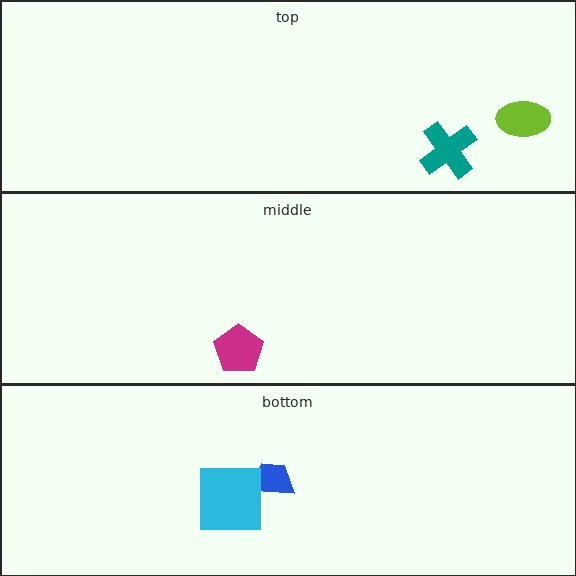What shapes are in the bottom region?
The blue trapezoid, the cyan square.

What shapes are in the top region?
The teal cross, the lime ellipse.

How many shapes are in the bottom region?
2.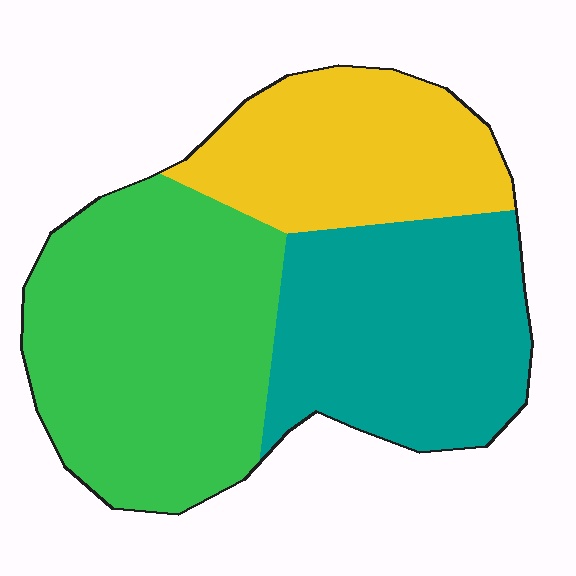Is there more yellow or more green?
Green.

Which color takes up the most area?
Green, at roughly 40%.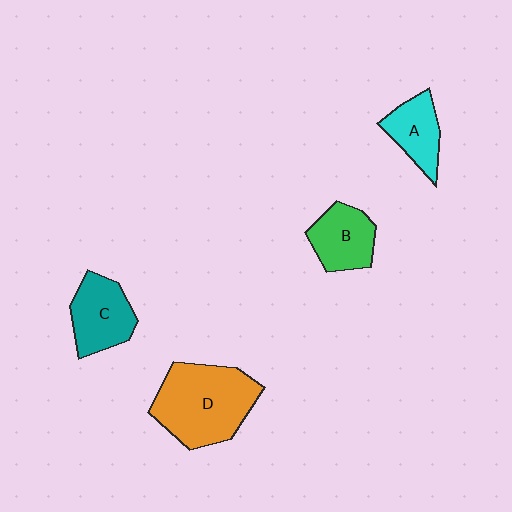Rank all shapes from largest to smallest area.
From largest to smallest: D (orange), C (teal), B (green), A (cyan).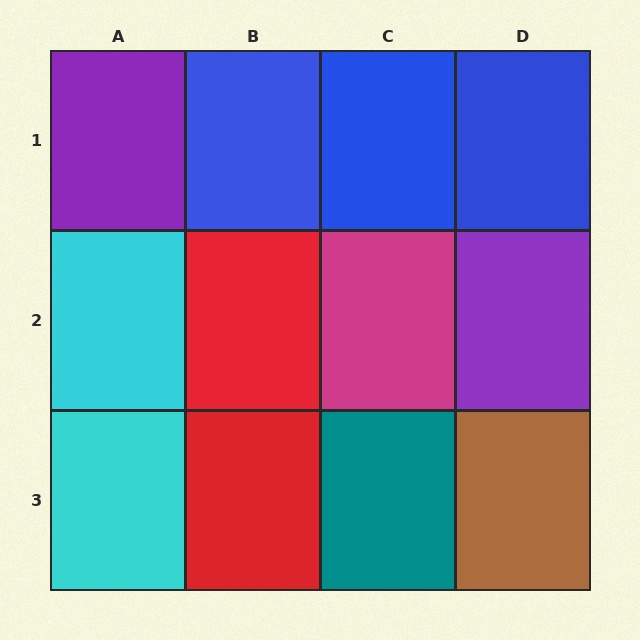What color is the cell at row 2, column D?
Purple.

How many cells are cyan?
2 cells are cyan.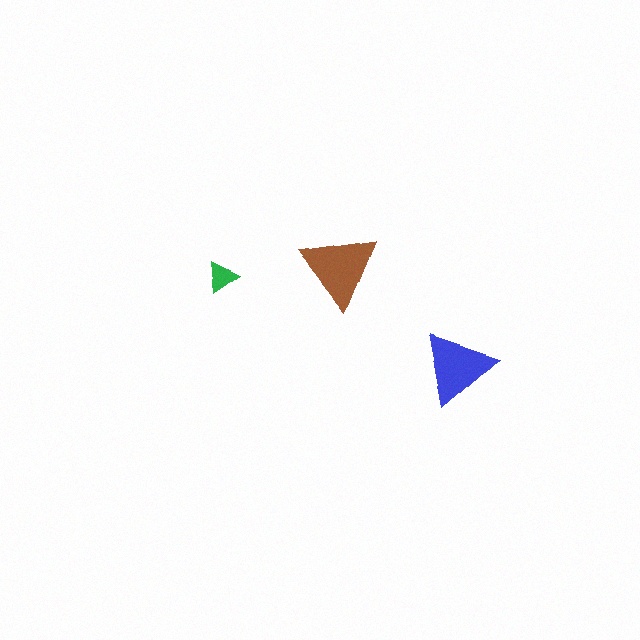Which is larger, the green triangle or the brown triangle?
The brown one.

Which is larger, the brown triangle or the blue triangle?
The brown one.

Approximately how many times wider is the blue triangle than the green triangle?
About 2.5 times wider.